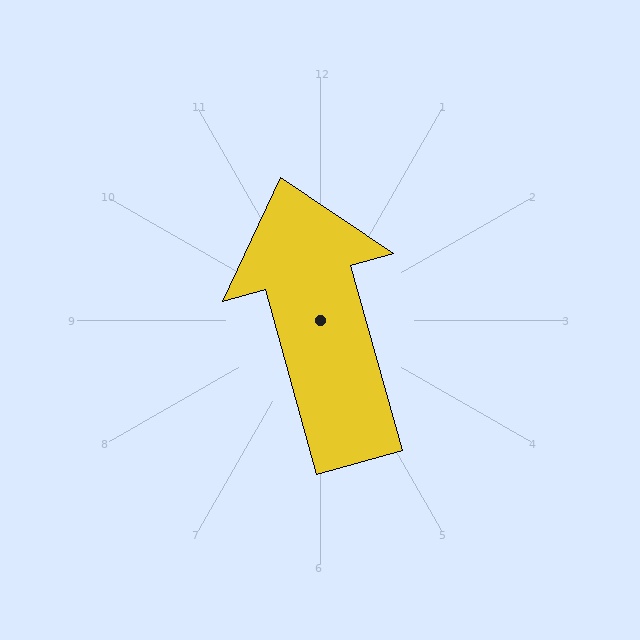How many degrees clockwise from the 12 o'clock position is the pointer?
Approximately 344 degrees.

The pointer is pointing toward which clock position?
Roughly 11 o'clock.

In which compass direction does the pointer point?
North.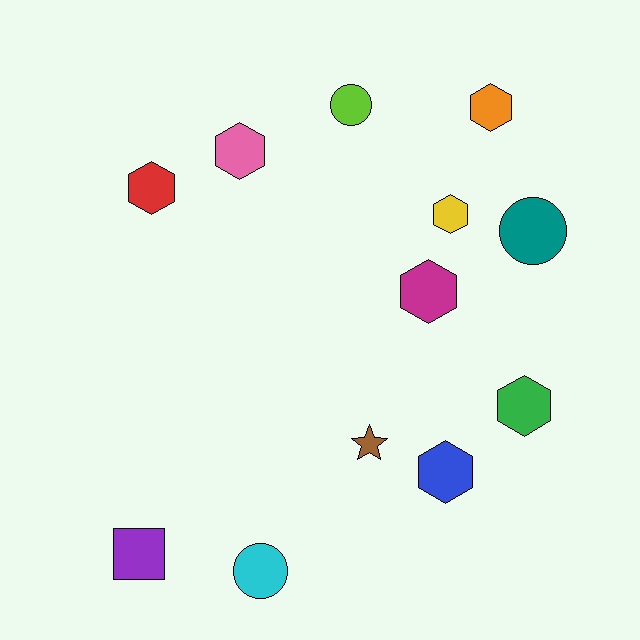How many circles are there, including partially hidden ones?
There are 3 circles.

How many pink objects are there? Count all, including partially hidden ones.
There is 1 pink object.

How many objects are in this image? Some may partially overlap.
There are 12 objects.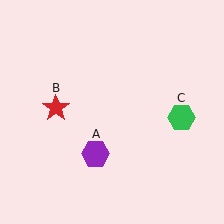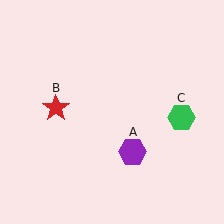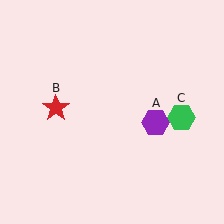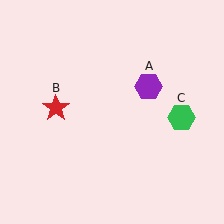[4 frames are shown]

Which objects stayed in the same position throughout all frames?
Red star (object B) and green hexagon (object C) remained stationary.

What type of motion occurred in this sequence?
The purple hexagon (object A) rotated counterclockwise around the center of the scene.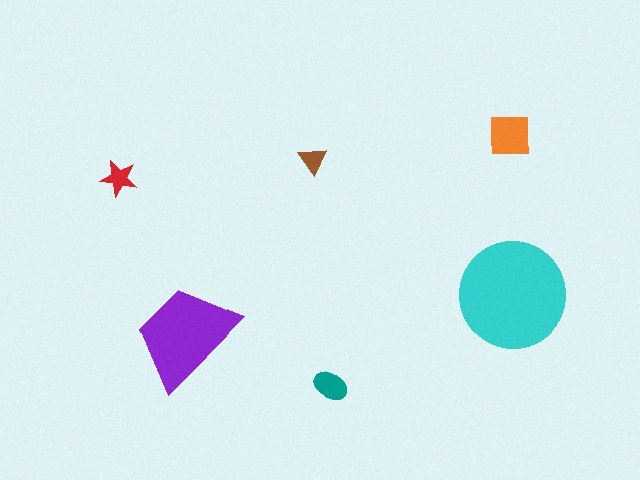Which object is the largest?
The cyan circle.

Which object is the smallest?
The brown triangle.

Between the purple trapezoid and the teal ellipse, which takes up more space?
The purple trapezoid.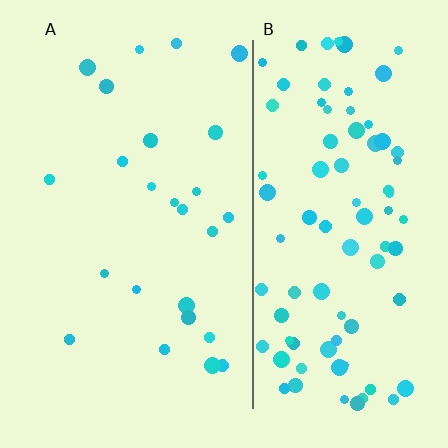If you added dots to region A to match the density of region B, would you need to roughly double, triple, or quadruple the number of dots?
Approximately quadruple.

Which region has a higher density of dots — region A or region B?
B (the right).